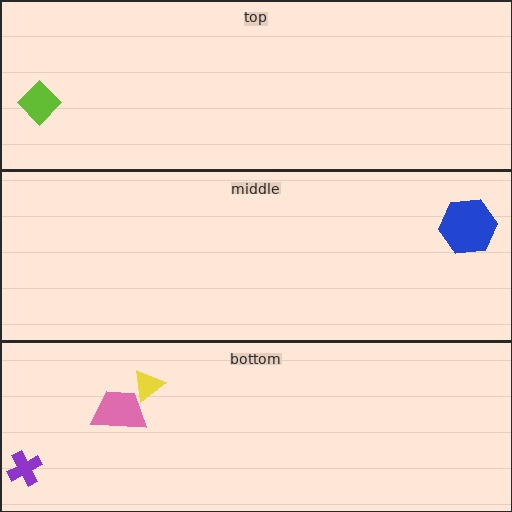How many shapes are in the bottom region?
3.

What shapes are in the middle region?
The blue hexagon.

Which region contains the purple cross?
The bottom region.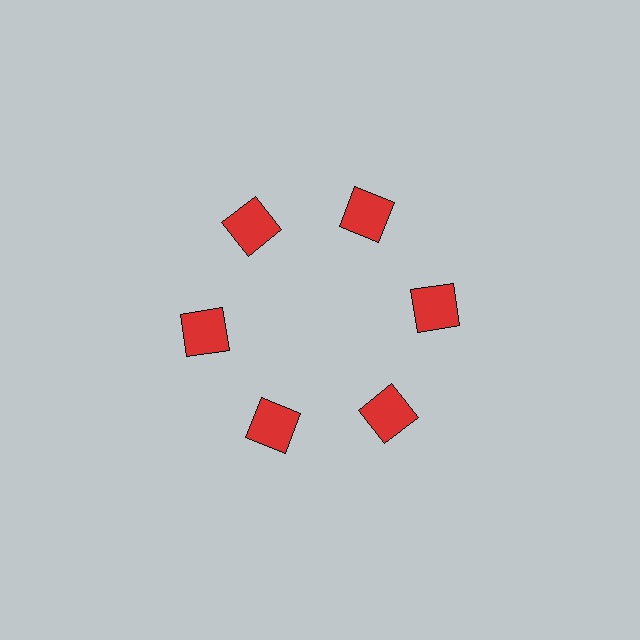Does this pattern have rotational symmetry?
Yes, this pattern has 6-fold rotational symmetry. It looks the same after rotating 60 degrees around the center.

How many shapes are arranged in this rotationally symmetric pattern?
There are 6 shapes, arranged in 6 groups of 1.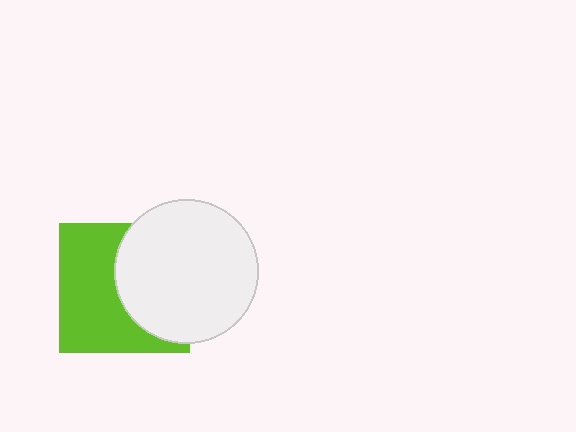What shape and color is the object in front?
The object in front is a white circle.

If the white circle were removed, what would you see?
You would see the complete lime square.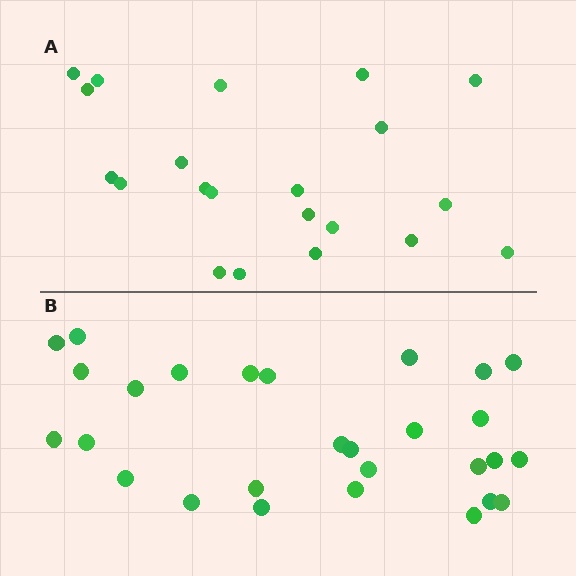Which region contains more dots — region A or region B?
Region B (the bottom region) has more dots.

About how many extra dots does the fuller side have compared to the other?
Region B has roughly 8 or so more dots than region A.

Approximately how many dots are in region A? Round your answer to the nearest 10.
About 20 dots. (The exact count is 21, which rounds to 20.)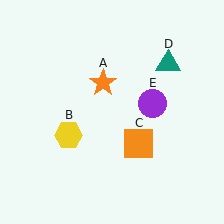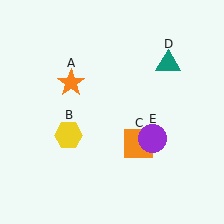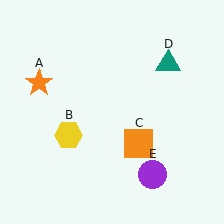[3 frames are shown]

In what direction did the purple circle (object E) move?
The purple circle (object E) moved down.